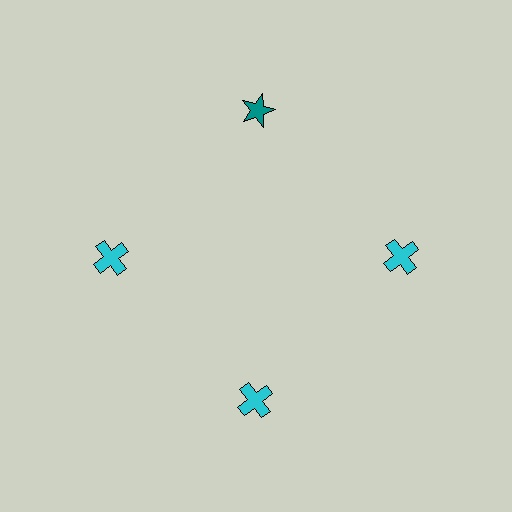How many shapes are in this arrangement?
There are 4 shapes arranged in a ring pattern.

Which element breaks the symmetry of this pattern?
The teal star at roughly the 12 o'clock position breaks the symmetry. All other shapes are cyan crosses.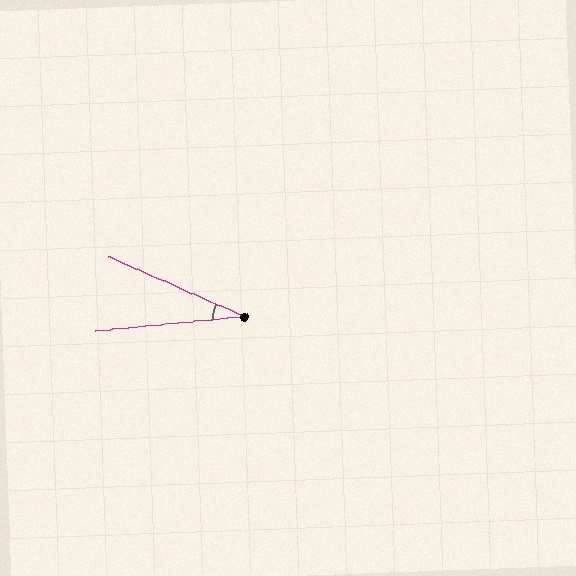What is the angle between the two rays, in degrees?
Approximately 30 degrees.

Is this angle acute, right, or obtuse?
It is acute.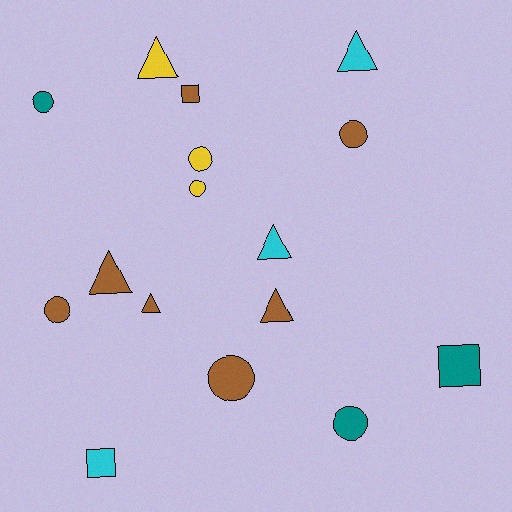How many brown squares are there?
There is 1 brown square.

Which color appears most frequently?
Brown, with 7 objects.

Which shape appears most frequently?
Circle, with 7 objects.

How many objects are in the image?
There are 16 objects.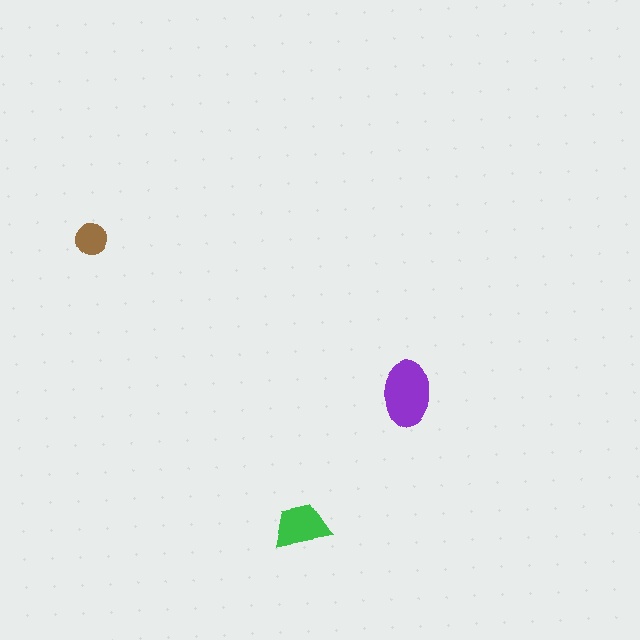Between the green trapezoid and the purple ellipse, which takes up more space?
The purple ellipse.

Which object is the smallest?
The brown circle.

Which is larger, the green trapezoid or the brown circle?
The green trapezoid.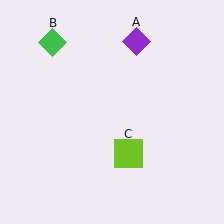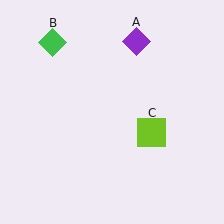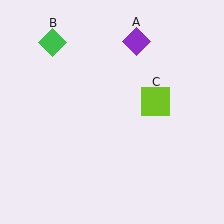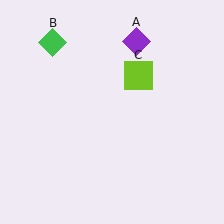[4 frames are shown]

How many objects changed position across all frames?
1 object changed position: lime square (object C).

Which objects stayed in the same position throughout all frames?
Purple diamond (object A) and green diamond (object B) remained stationary.